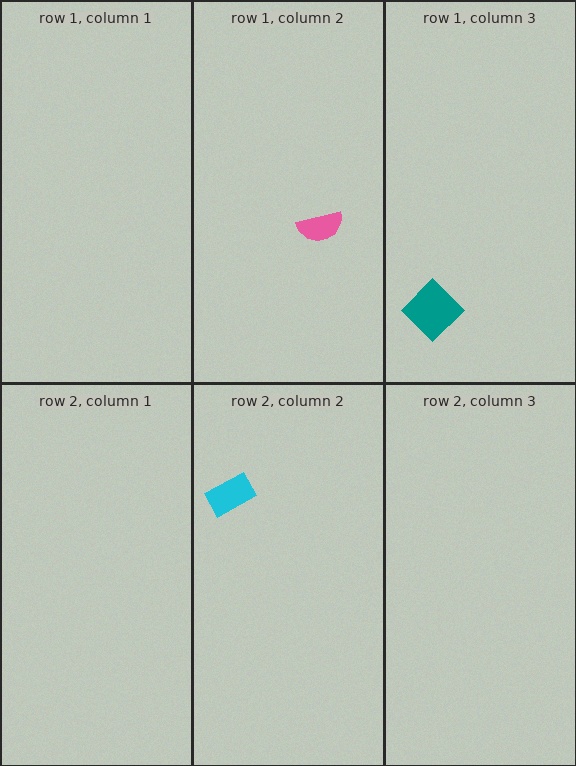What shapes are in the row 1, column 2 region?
The pink semicircle.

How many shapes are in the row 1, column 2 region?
1.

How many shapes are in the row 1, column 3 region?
1.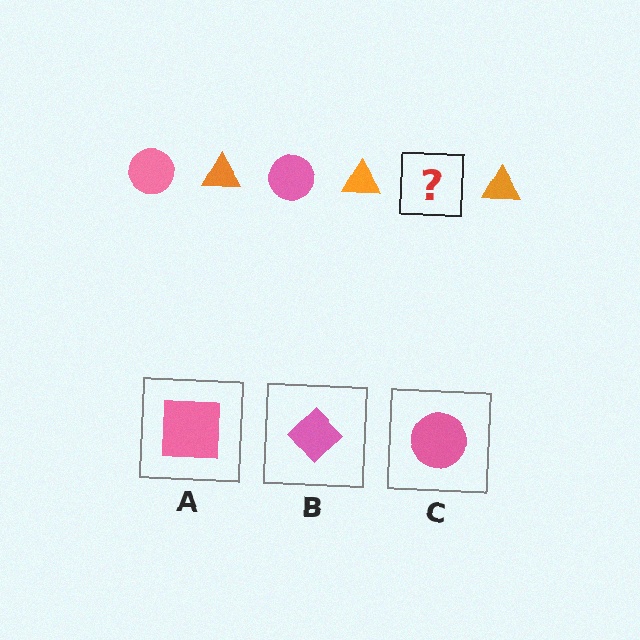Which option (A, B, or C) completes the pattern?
C.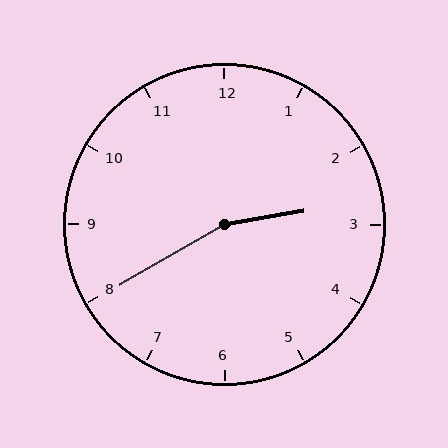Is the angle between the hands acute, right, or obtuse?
It is obtuse.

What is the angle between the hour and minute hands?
Approximately 160 degrees.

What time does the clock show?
2:40.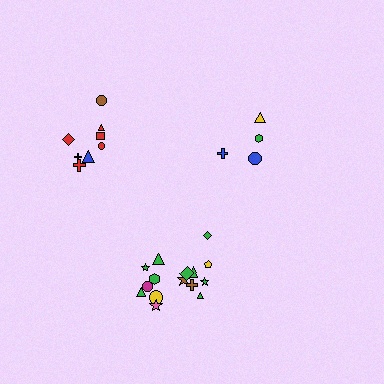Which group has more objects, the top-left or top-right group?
The top-left group.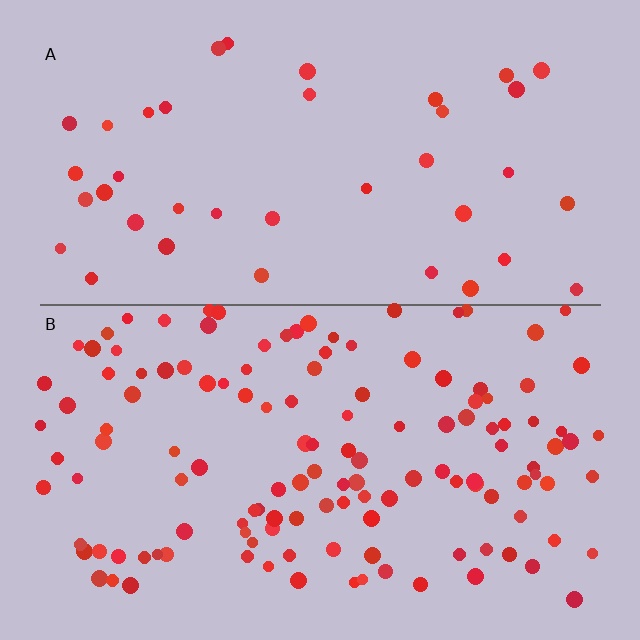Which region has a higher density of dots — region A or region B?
B (the bottom).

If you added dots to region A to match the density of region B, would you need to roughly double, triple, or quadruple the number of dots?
Approximately triple.